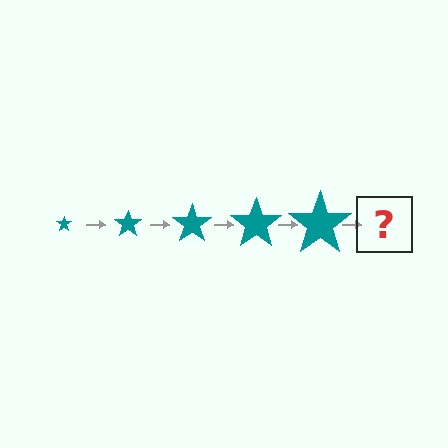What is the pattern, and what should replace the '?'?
The pattern is that the star gets progressively larger each step. The '?' should be a teal star, larger than the previous one.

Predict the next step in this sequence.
The next step is a teal star, larger than the previous one.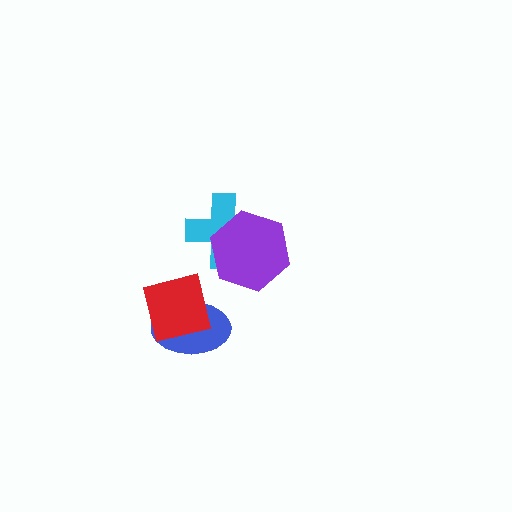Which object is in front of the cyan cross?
The purple hexagon is in front of the cyan cross.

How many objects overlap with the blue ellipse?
1 object overlaps with the blue ellipse.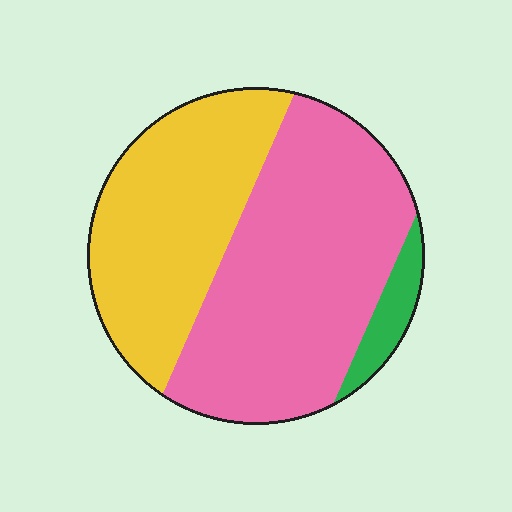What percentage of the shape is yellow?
Yellow covers 39% of the shape.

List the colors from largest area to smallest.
From largest to smallest: pink, yellow, green.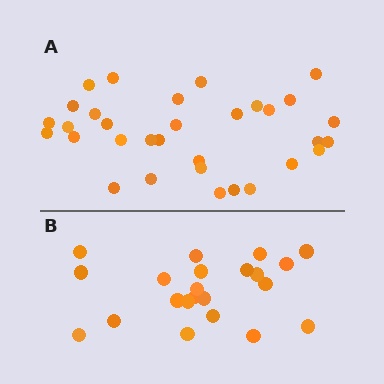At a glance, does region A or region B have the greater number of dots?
Region A (the top region) has more dots.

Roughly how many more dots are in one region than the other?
Region A has roughly 10 or so more dots than region B.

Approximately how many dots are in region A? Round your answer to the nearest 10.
About 30 dots. (The exact count is 32, which rounds to 30.)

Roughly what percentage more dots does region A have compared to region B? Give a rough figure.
About 45% more.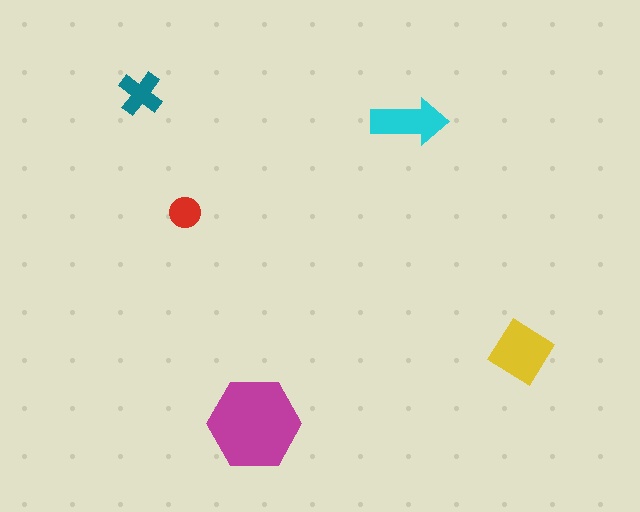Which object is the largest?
The magenta hexagon.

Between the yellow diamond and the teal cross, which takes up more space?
The yellow diamond.